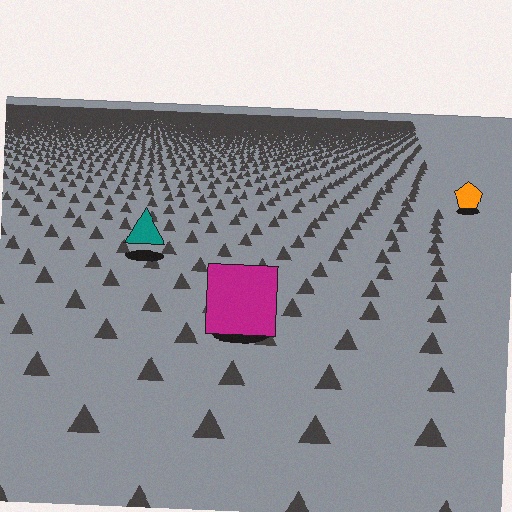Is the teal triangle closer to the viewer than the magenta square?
No. The magenta square is closer — you can tell from the texture gradient: the ground texture is coarser near it.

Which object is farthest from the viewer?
The orange pentagon is farthest from the viewer. It appears smaller and the ground texture around it is denser.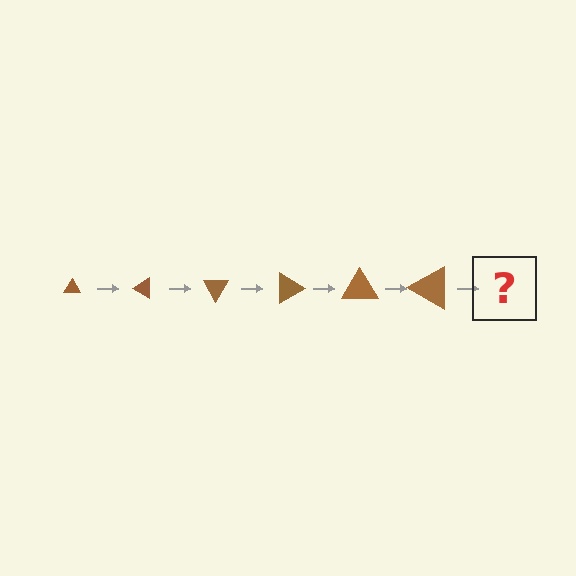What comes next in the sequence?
The next element should be a triangle, larger than the previous one and rotated 180 degrees from the start.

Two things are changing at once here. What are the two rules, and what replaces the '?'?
The two rules are that the triangle grows larger each step and it rotates 30 degrees each step. The '?' should be a triangle, larger than the previous one and rotated 180 degrees from the start.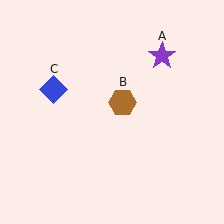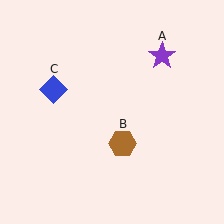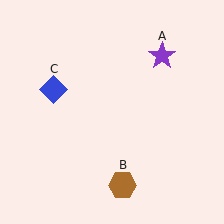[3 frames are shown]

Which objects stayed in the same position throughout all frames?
Purple star (object A) and blue diamond (object C) remained stationary.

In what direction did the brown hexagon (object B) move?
The brown hexagon (object B) moved down.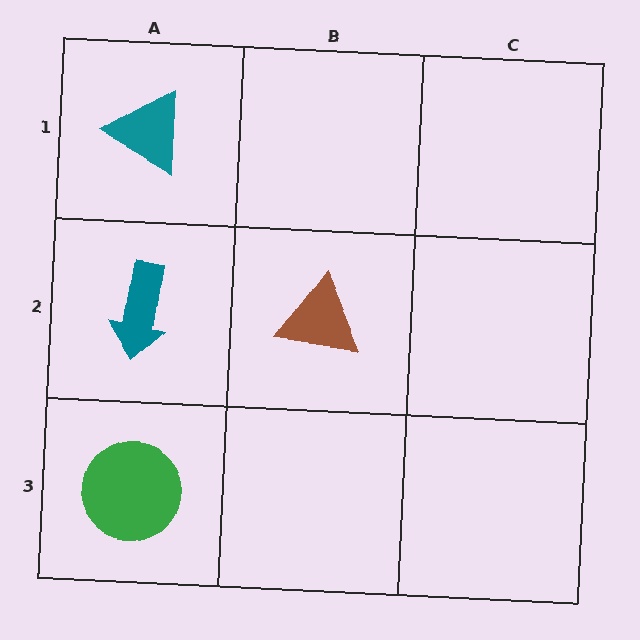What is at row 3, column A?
A green circle.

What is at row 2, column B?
A brown triangle.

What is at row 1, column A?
A teal triangle.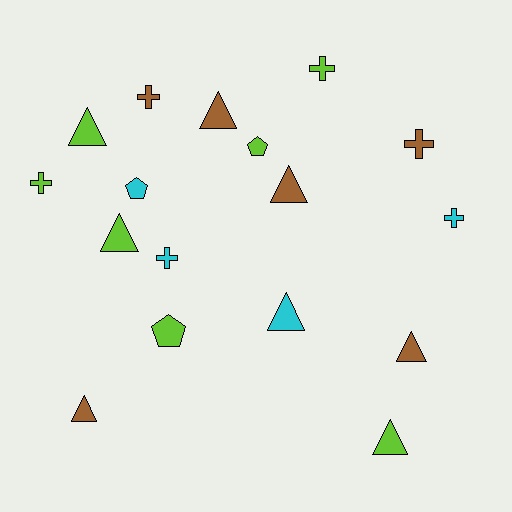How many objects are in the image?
There are 17 objects.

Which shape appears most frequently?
Triangle, with 8 objects.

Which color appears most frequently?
Lime, with 7 objects.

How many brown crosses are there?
There are 2 brown crosses.